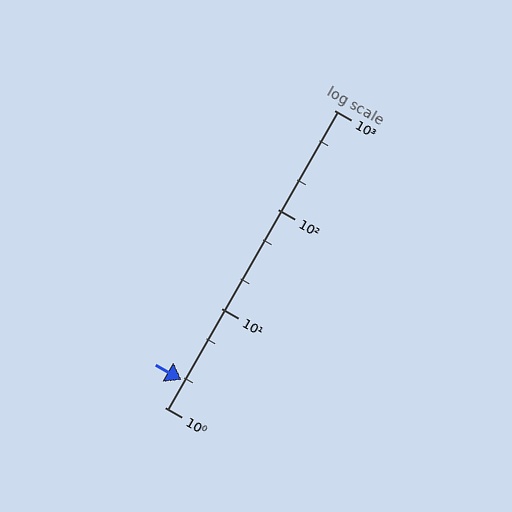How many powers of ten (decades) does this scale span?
The scale spans 3 decades, from 1 to 1000.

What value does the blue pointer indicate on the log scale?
The pointer indicates approximately 1.9.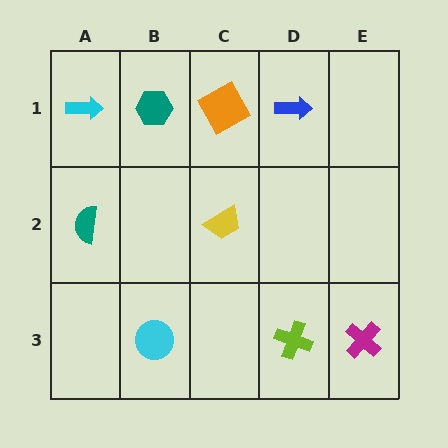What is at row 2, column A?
A teal semicircle.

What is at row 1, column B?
A teal hexagon.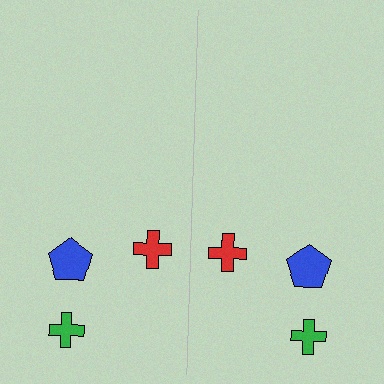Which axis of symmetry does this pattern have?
The pattern has a vertical axis of symmetry running through the center of the image.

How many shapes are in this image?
There are 6 shapes in this image.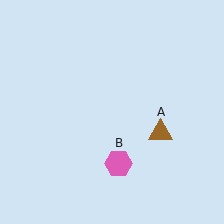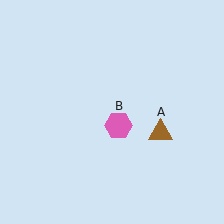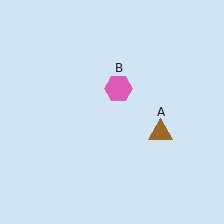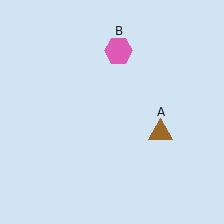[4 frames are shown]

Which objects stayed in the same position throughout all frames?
Brown triangle (object A) remained stationary.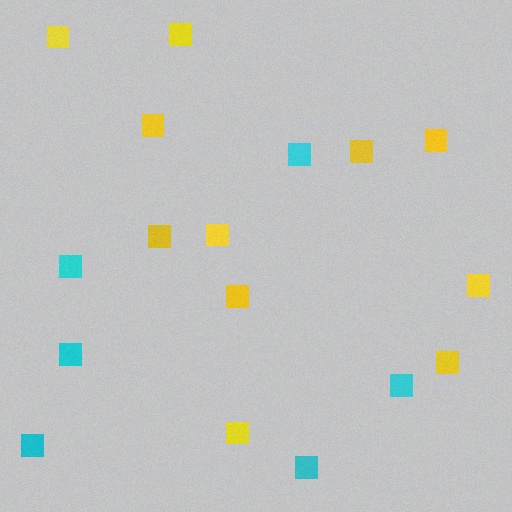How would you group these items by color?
There are 2 groups: one group of cyan squares (6) and one group of yellow squares (11).